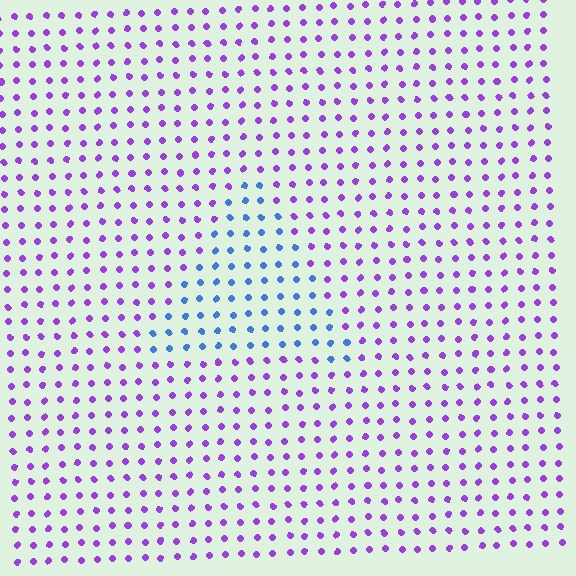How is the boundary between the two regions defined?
The boundary is defined purely by a slight shift in hue (about 60 degrees). Spacing, size, and orientation are identical on both sides.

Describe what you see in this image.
The image is filled with small purple elements in a uniform arrangement. A triangle-shaped region is visible where the elements are tinted to a slightly different hue, forming a subtle color boundary.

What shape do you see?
I see a triangle.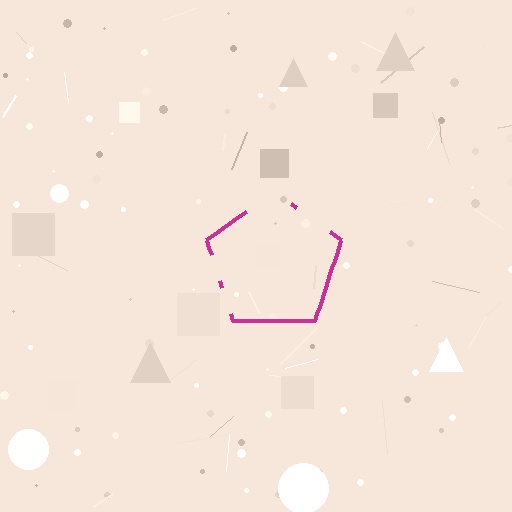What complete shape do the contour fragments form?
The contour fragments form a pentagon.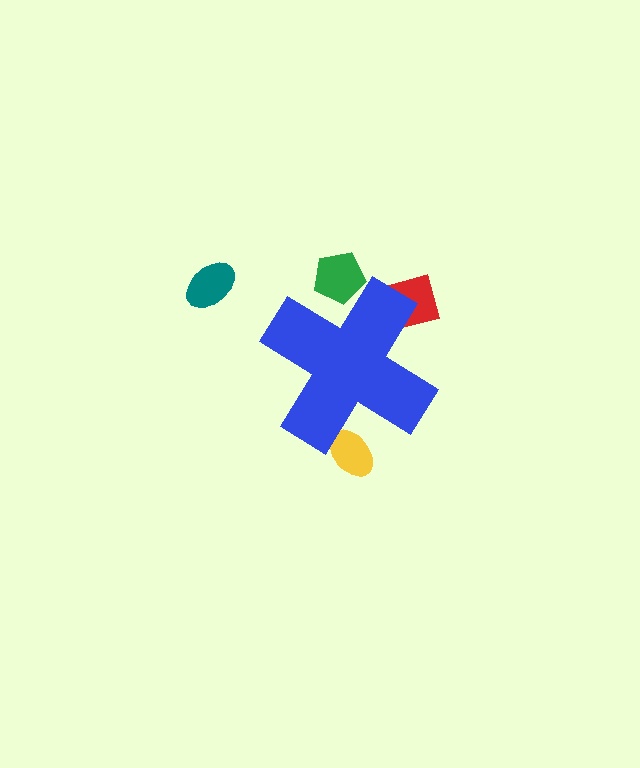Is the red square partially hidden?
Yes, the red square is partially hidden behind the blue cross.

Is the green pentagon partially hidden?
Yes, the green pentagon is partially hidden behind the blue cross.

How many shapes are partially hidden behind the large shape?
3 shapes are partially hidden.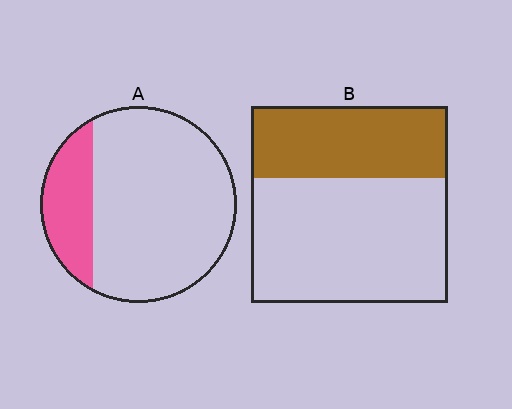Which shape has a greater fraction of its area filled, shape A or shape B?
Shape B.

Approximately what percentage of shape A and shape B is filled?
A is approximately 20% and B is approximately 35%.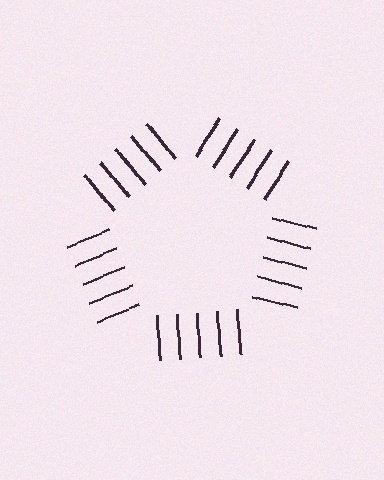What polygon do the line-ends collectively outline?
An illusory pentagon — the line segments terminate on its edges but no continuous stroke is drawn.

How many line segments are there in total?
25 — 5 along each of the 5 edges.